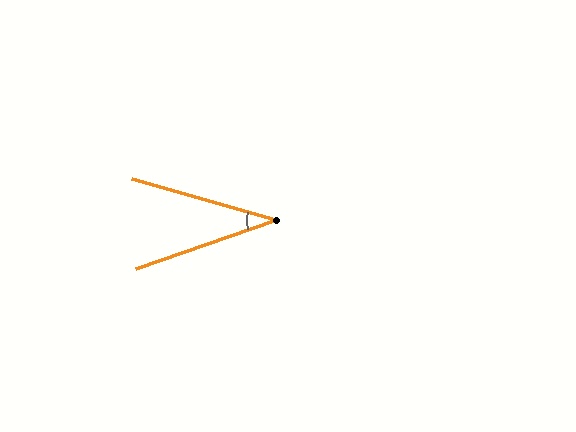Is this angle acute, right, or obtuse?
It is acute.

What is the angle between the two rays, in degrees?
Approximately 35 degrees.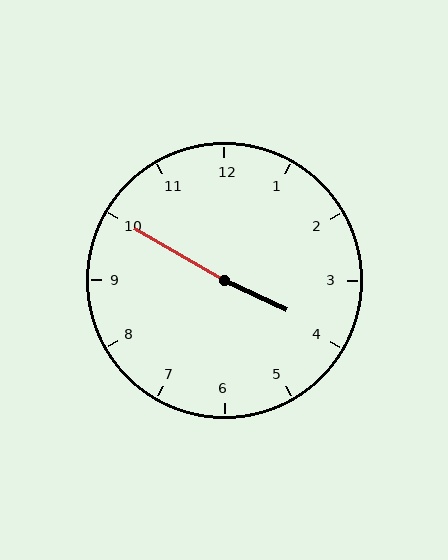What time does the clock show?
3:50.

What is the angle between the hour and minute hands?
Approximately 175 degrees.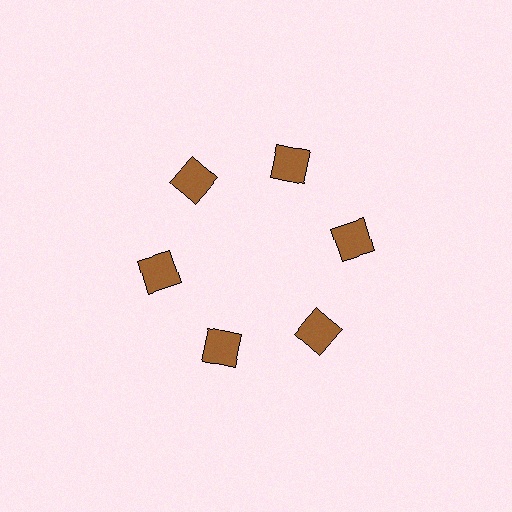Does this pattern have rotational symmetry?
Yes, this pattern has 6-fold rotational symmetry. It looks the same after rotating 60 degrees around the center.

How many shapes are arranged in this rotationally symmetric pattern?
There are 6 shapes, arranged in 6 groups of 1.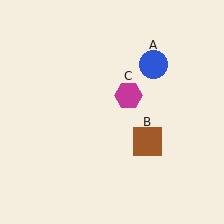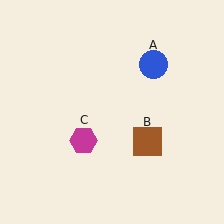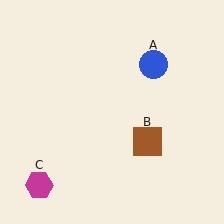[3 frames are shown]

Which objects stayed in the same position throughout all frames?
Blue circle (object A) and brown square (object B) remained stationary.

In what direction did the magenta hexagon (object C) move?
The magenta hexagon (object C) moved down and to the left.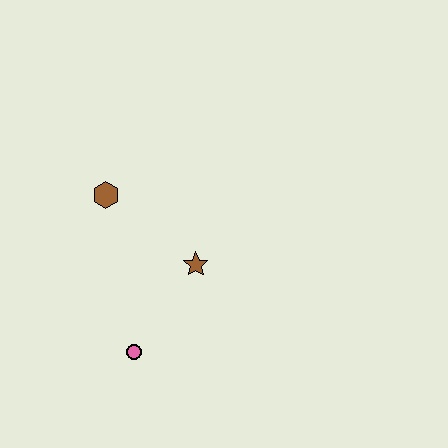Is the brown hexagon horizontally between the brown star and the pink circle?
No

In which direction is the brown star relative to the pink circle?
The brown star is above the pink circle.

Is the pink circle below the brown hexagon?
Yes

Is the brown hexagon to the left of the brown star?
Yes